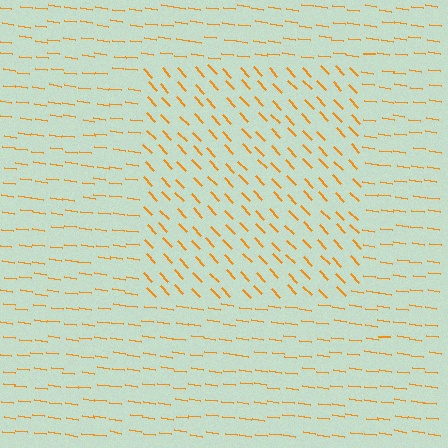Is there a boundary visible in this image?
Yes, there is a texture boundary formed by a change in line orientation.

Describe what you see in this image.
The image is filled with small orange line segments. A rectangle region in the image has lines oriented differently from the surrounding lines, creating a visible texture boundary.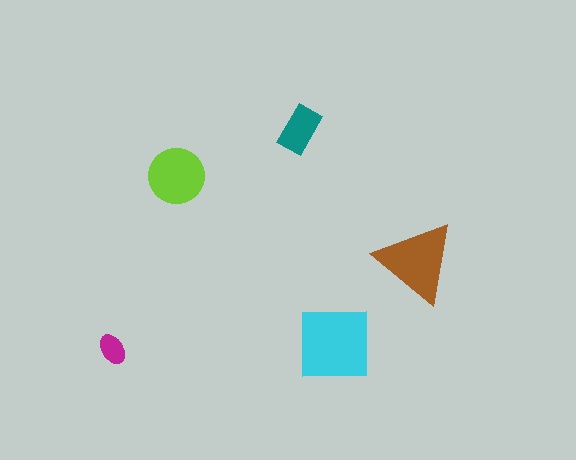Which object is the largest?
The cyan square.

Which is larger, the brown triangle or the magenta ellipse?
The brown triangle.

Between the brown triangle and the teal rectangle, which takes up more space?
The brown triangle.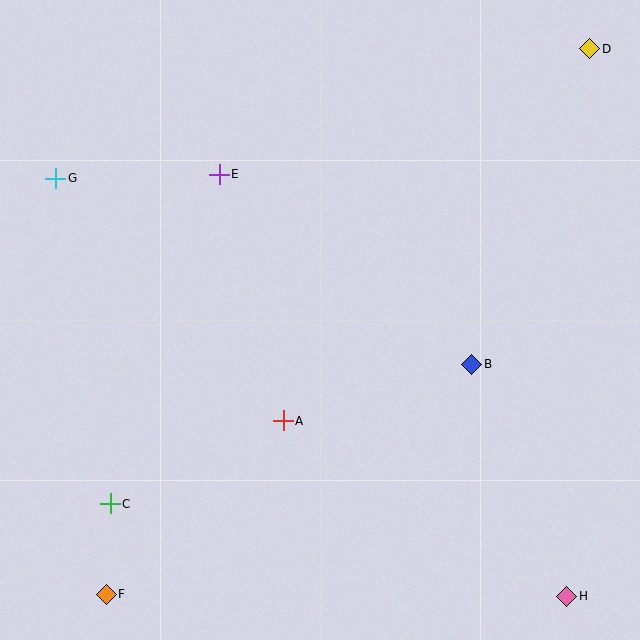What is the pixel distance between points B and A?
The distance between B and A is 197 pixels.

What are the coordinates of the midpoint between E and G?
The midpoint between E and G is at (137, 176).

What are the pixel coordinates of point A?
Point A is at (283, 421).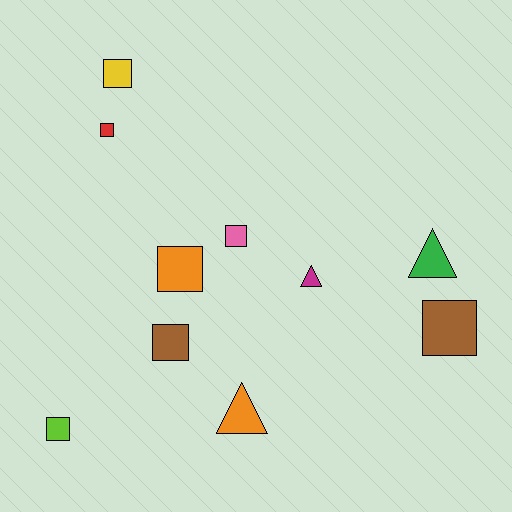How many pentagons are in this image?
There are no pentagons.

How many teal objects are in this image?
There are no teal objects.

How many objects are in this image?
There are 10 objects.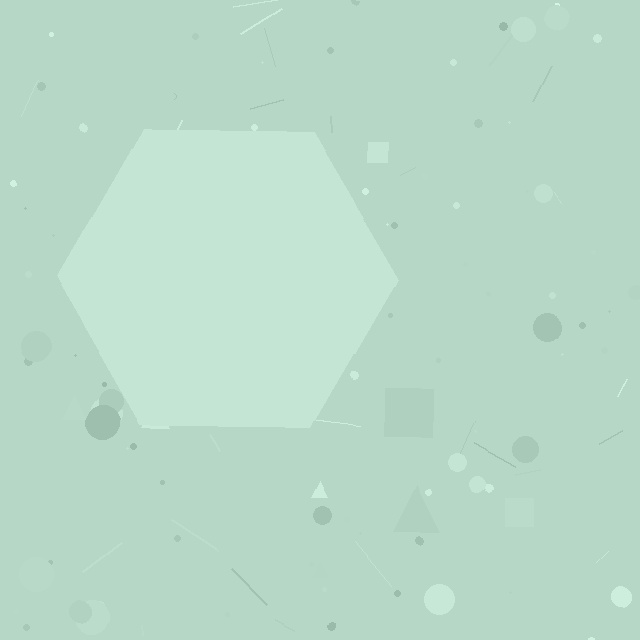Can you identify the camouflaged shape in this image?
The camouflaged shape is a hexagon.